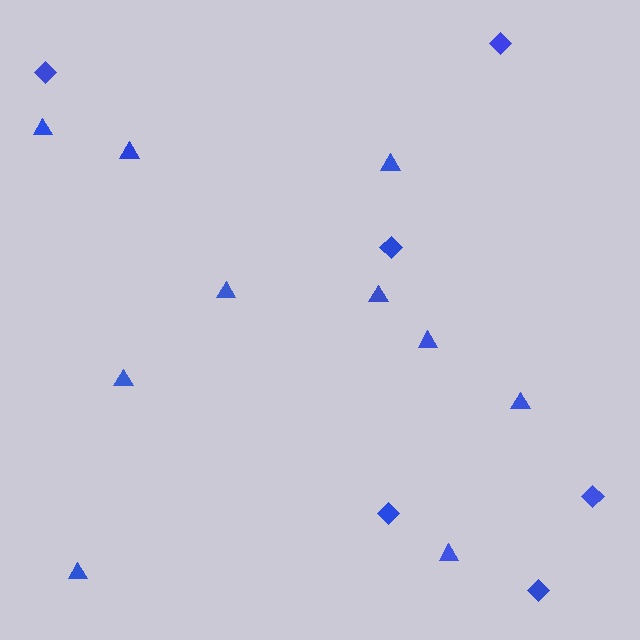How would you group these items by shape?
There are 2 groups: one group of diamonds (6) and one group of triangles (10).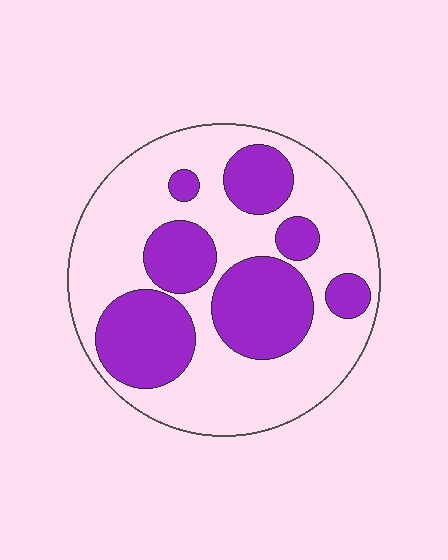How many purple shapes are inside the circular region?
7.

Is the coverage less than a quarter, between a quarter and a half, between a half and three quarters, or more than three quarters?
Between a quarter and a half.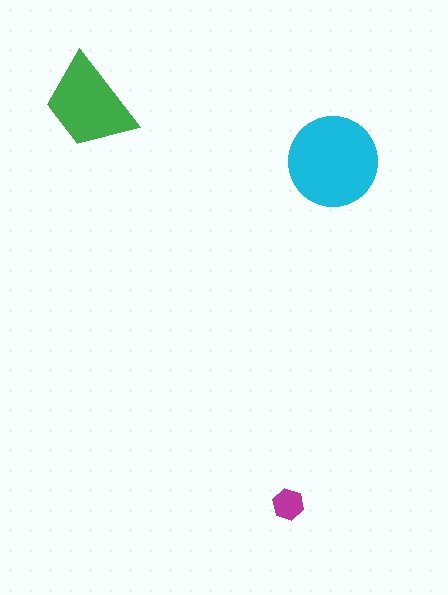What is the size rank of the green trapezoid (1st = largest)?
2nd.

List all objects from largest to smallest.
The cyan circle, the green trapezoid, the magenta hexagon.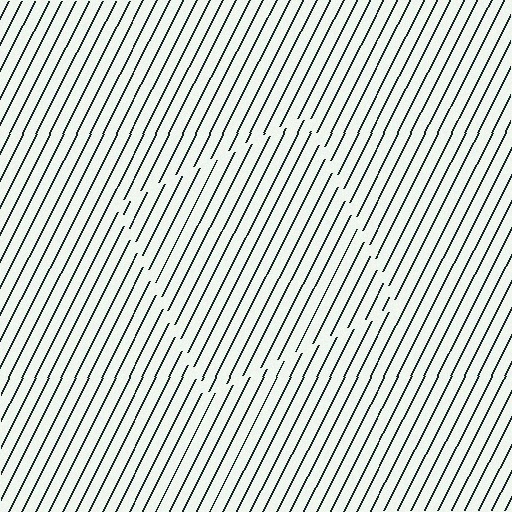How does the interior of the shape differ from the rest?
The interior of the shape contains the same grating, shifted by half a period — the contour is defined by the phase discontinuity where line-ends from the inner and outer gratings abut.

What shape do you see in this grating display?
An illusory square. The interior of the shape contains the same grating, shifted by half a period — the contour is defined by the phase discontinuity where line-ends from the inner and outer gratings abut.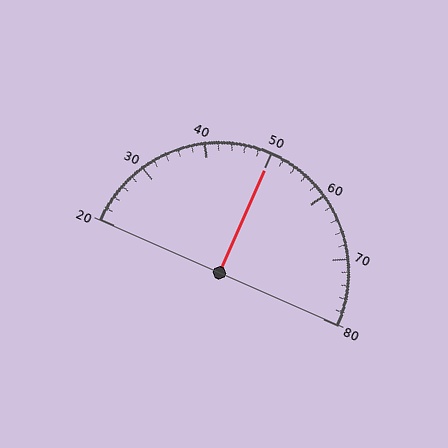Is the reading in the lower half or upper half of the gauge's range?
The reading is in the upper half of the range (20 to 80).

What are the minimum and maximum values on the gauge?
The gauge ranges from 20 to 80.